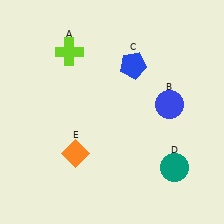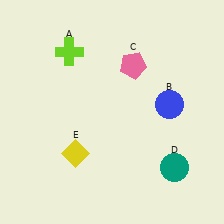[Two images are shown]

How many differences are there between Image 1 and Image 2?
There are 2 differences between the two images.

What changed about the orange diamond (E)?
In Image 1, E is orange. In Image 2, it changed to yellow.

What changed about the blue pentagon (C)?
In Image 1, C is blue. In Image 2, it changed to pink.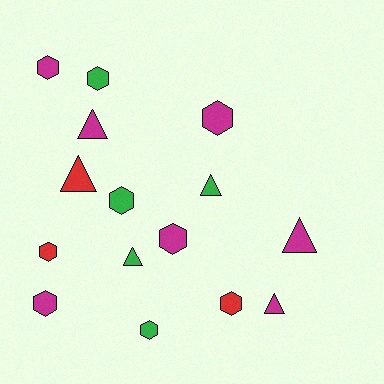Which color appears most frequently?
Magenta, with 7 objects.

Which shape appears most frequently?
Hexagon, with 9 objects.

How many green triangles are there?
There are 2 green triangles.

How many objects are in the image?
There are 15 objects.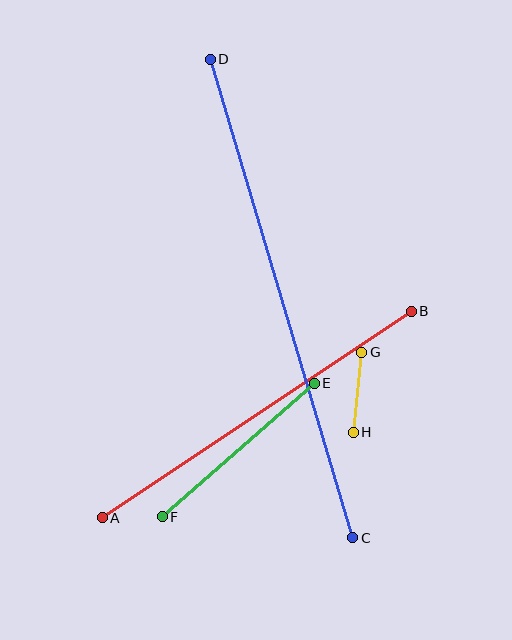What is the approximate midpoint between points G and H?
The midpoint is at approximately (357, 392) pixels.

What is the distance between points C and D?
The distance is approximately 499 pixels.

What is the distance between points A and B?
The distance is approximately 371 pixels.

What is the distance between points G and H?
The distance is approximately 80 pixels.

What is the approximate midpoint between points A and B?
The midpoint is at approximately (257, 415) pixels.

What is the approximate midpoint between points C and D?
The midpoint is at approximately (282, 298) pixels.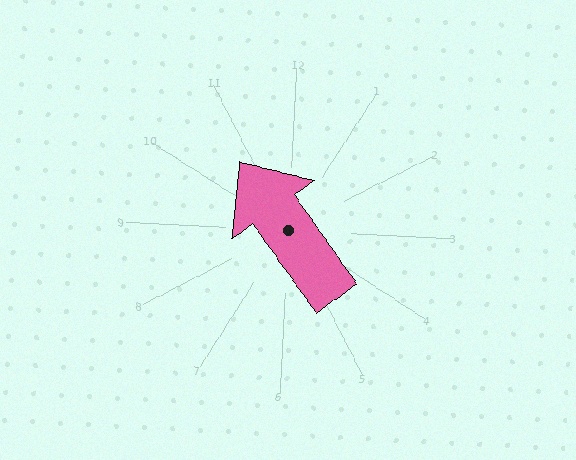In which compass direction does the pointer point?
Northwest.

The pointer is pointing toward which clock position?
Roughly 11 o'clock.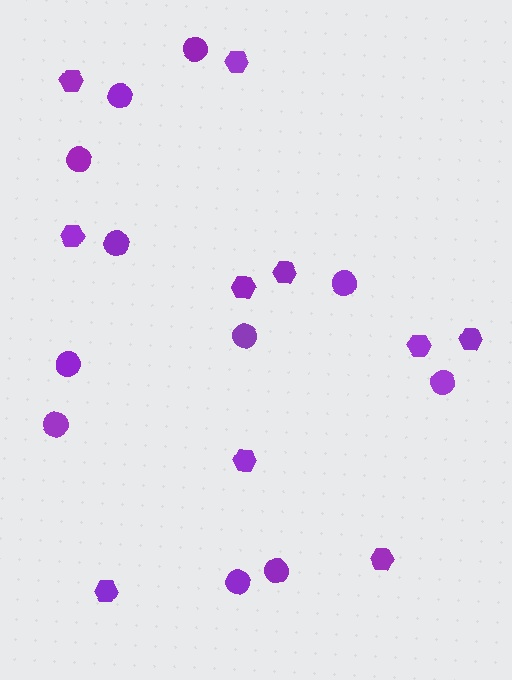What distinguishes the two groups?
There are 2 groups: one group of circles (11) and one group of hexagons (10).